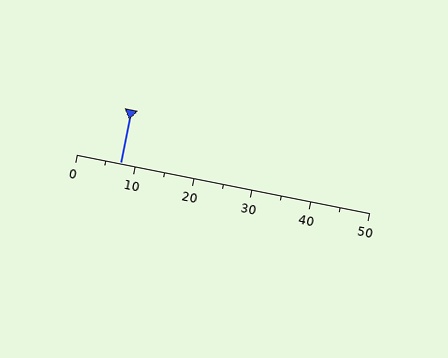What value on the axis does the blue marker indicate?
The marker indicates approximately 7.5.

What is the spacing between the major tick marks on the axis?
The major ticks are spaced 10 apart.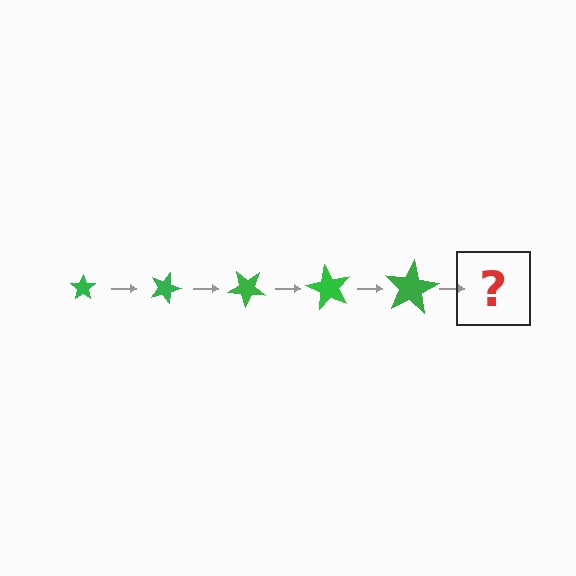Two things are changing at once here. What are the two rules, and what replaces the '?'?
The two rules are that the star grows larger each step and it rotates 20 degrees each step. The '?' should be a star, larger than the previous one and rotated 100 degrees from the start.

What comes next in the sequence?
The next element should be a star, larger than the previous one and rotated 100 degrees from the start.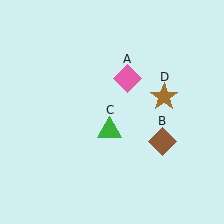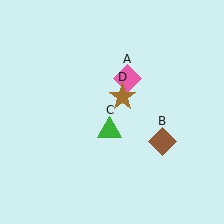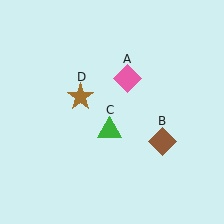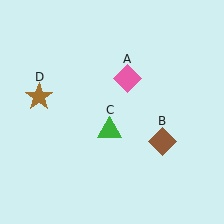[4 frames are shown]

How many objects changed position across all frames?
1 object changed position: brown star (object D).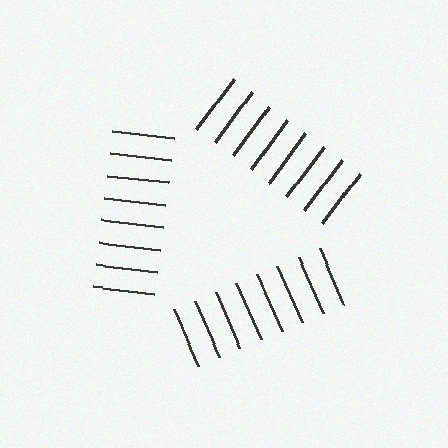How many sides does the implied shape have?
3 sides — the line-ends trace a triangle.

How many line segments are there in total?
24 — 8 along each of the 3 edges.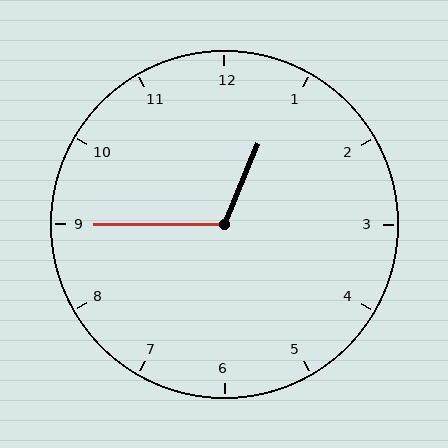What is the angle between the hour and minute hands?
Approximately 112 degrees.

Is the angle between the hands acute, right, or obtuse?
It is obtuse.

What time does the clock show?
12:45.